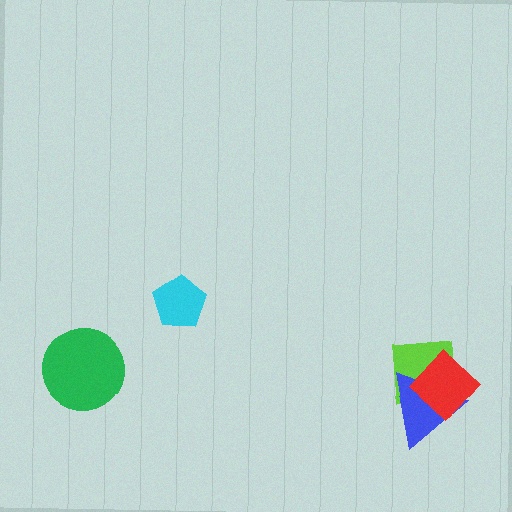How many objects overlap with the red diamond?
2 objects overlap with the red diamond.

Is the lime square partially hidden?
Yes, it is partially covered by another shape.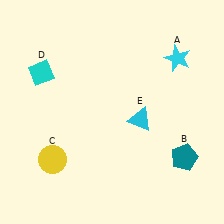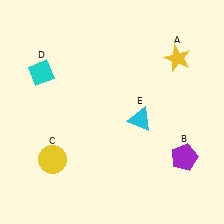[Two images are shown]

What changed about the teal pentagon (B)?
In Image 1, B is teal. In Image 2, it changed to purple.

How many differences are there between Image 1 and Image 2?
There are 2 differences between the two images.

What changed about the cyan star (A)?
In Image 1, A is cyan. In Image 2, it changed to yellow.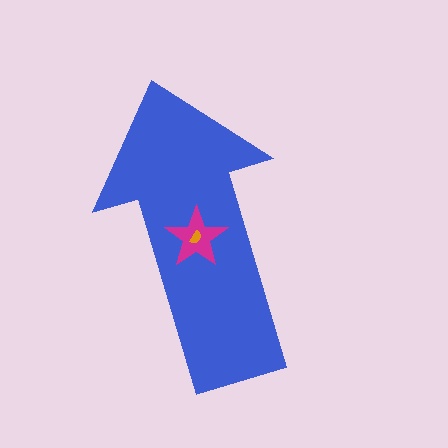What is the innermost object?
The orange semicircle.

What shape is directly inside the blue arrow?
The magenta star.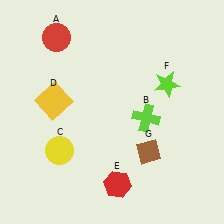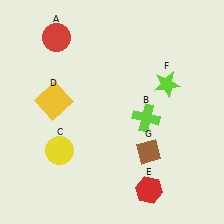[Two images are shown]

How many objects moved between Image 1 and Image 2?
1 object moved between the two images.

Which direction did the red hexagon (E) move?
The red hexagon (E) moved right.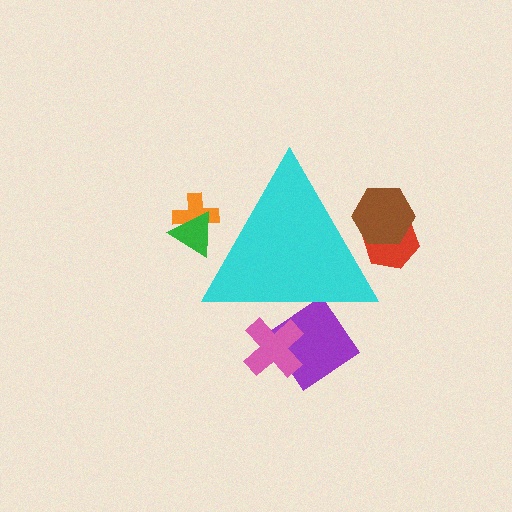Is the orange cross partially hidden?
Yes, the orange cross is partially hidden behind the cyan triangle.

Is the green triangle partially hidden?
Yes, the green triangle is partially hidden behind the cyan triangle.